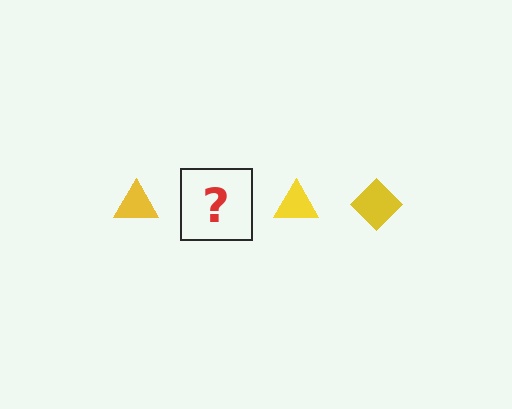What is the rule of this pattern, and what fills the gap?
The rule is that the pattern cycles through triangle, diamond shapes in yellow. The gap should be filled with a yellow diamond.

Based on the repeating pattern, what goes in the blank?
The blank should be a yellow diamond.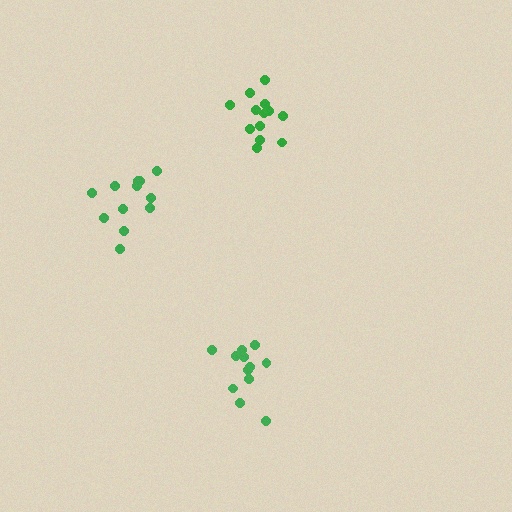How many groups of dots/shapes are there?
There are 3 groups.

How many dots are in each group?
Group 1: 13 dots, Group 2: 12 dots, Group 3: 12 dots (37 total).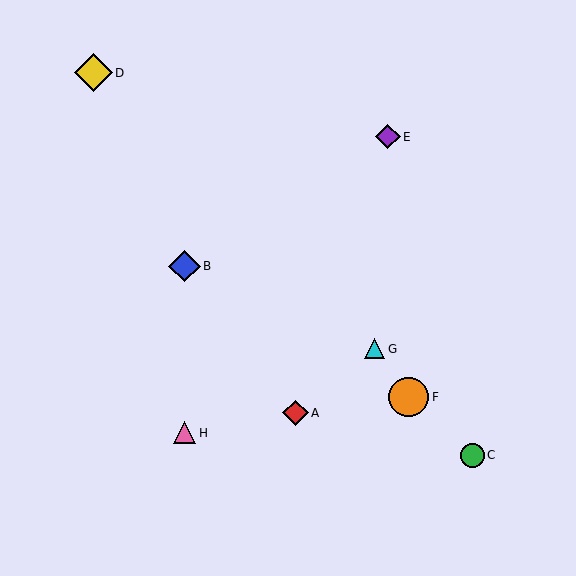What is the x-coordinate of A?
Object A is at x≈296.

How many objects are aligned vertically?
2 objects (B, H) are aligned vertically.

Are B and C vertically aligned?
No, B is at x≈185 and C is at x≈472.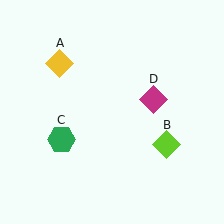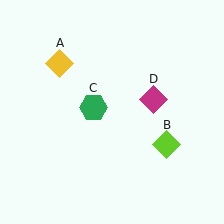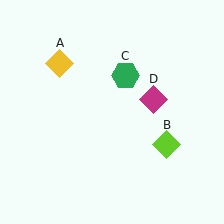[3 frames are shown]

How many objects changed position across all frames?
1 object changed position: green hexagon (object C).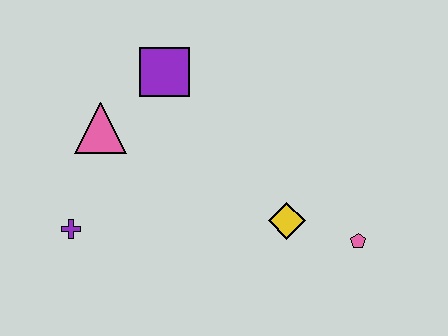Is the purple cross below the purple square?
Yes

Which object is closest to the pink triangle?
The purple square is closest to the pink triangle.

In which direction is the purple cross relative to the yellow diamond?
The purple cross is to the left of the yellow diamond.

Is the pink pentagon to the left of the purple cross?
No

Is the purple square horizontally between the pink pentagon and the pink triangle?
Yes